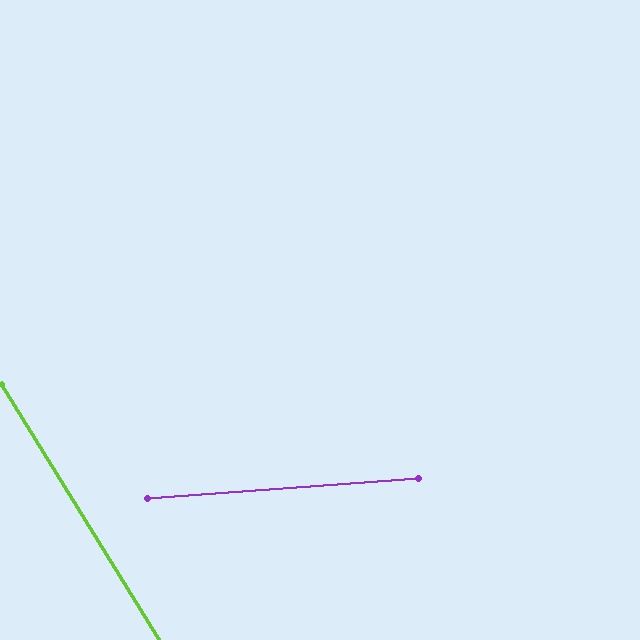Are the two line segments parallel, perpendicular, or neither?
Neither parallel nor perpendicular — they differ by about 62°.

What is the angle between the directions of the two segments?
Approximately 62 degrees.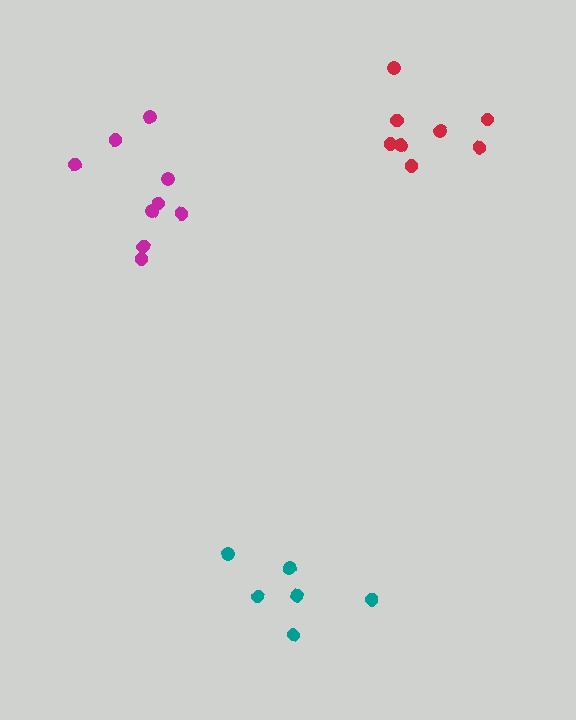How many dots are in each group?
Group 1: 9 dots, Group 2: 6 dots, Group 3: 8 dots (23 total).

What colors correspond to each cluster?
The clusters are colored: magenta, teal, red.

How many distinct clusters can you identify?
There are 3 distinct clusters.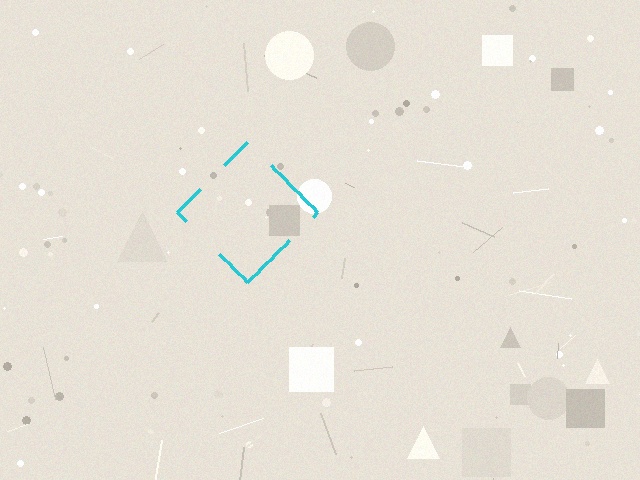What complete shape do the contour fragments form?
The contour fragments form a diamond.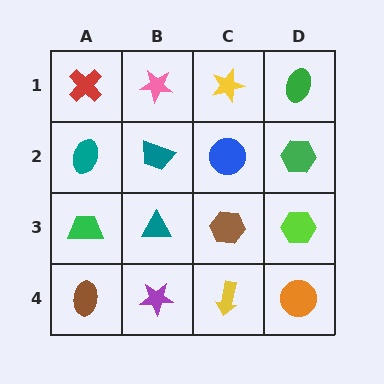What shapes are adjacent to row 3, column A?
A teal ellipse (row 2, column A), a brown ellipse (row 4, column A), a teal triangle (row 3, column B).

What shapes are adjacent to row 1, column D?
A green hexagon (row 2, column D), a yellow star (row 1, column C).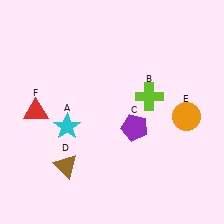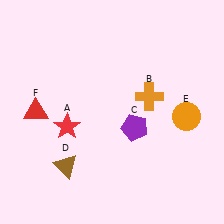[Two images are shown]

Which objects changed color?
A changed from cyan to red. B changed from lime to orange.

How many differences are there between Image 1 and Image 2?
There are 2 differences between the two images.